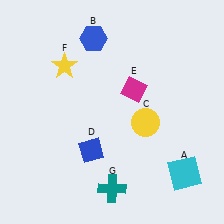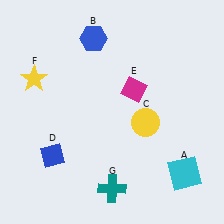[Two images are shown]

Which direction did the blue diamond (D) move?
The blue diamond (D) moved left.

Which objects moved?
The objects that moved are: the blue diamond (D), the yellow star (F).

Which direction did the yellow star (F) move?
The yellow star (F) moved left.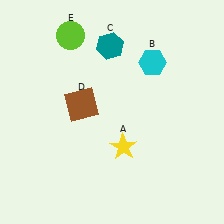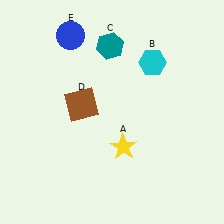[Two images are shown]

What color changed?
The circle (E) changed from lime in Image 1 to blue in Image 2.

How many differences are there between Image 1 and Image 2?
There is 1 difference between the two images.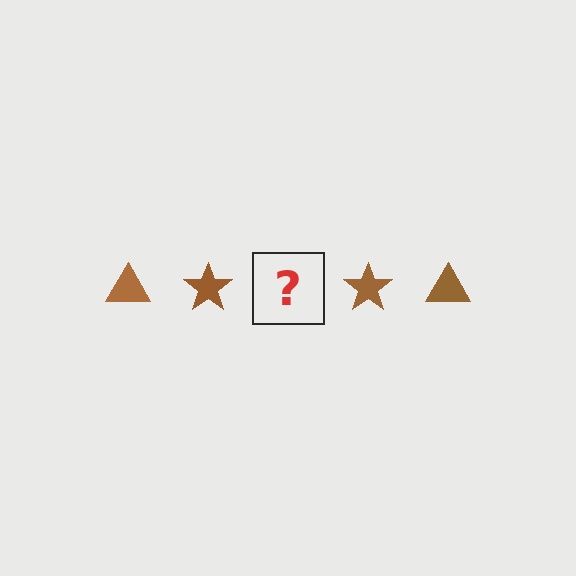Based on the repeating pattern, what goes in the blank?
The blank should be a brown triangle.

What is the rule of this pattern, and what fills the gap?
The rule is that the pattern cycles through triangle, star shapes in brown. The gap should be filled with a brown triangle.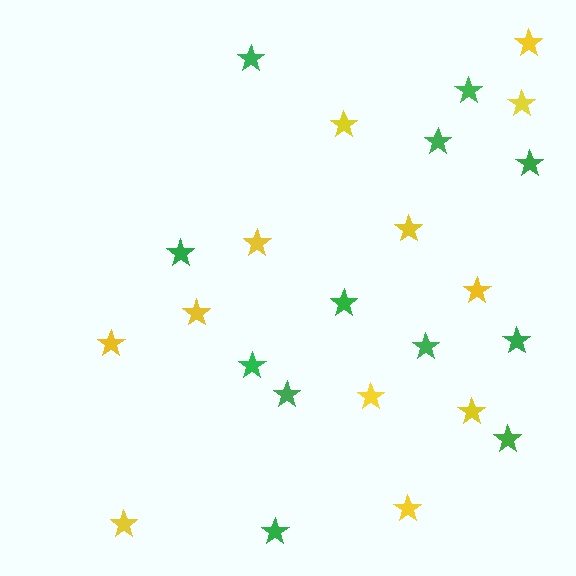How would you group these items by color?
There are 2 groups: one group of yellow stars (12) and one group of green stars (12).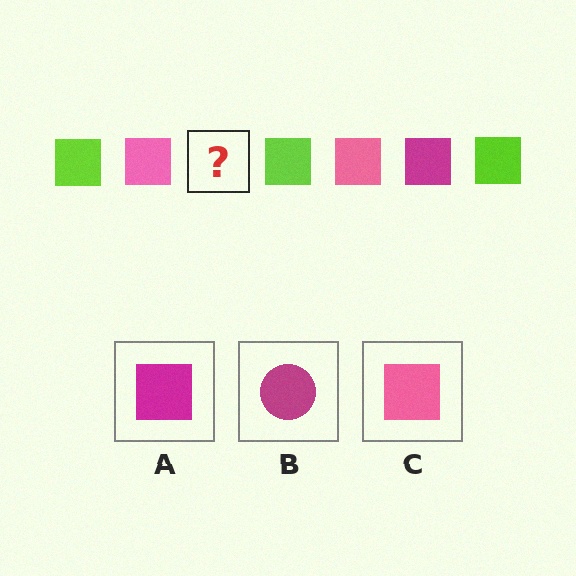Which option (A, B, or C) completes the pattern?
A.